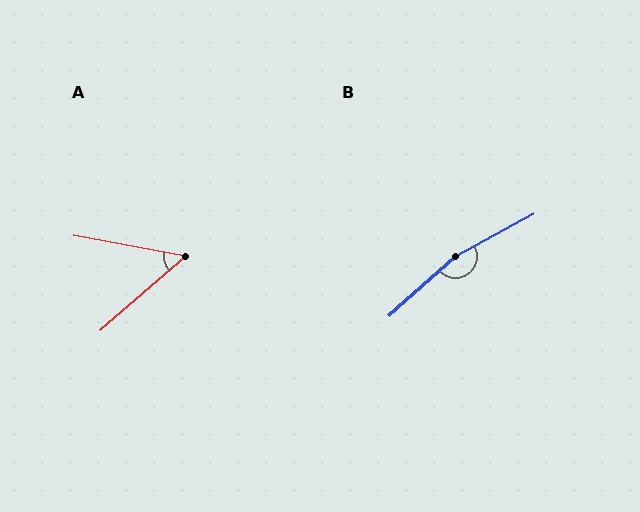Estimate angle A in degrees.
Approximately 51 degrees.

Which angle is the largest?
B, at approximately 167 degrees.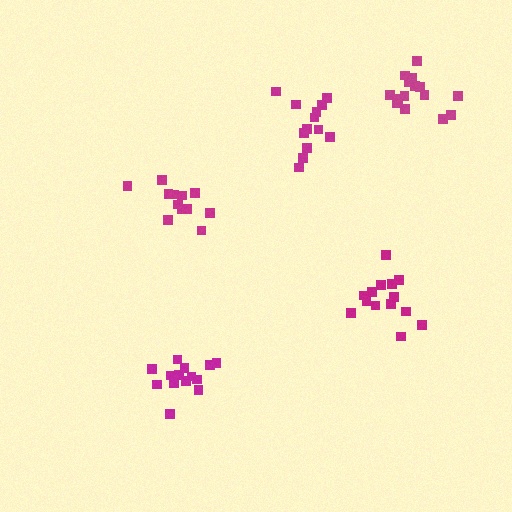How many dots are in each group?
Group 1: 14 dots, Group 2: 12 dots, Group 3: 15 dots, Group 4: 13 dots, Group 5: 14 dots (68 total).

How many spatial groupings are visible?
There are 5 spatial groupings.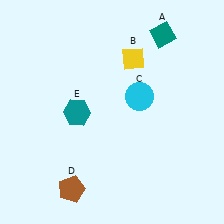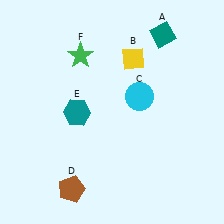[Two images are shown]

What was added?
A green star (F) was added in Image 2.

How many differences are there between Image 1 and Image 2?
There is 1 difference between the two images.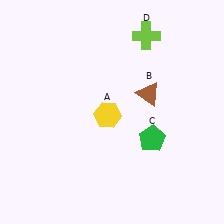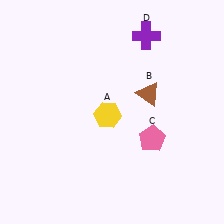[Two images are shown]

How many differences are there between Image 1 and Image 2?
There are 2 differences between the two images.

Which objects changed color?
C changed from green to pink. D changed from lime to purple.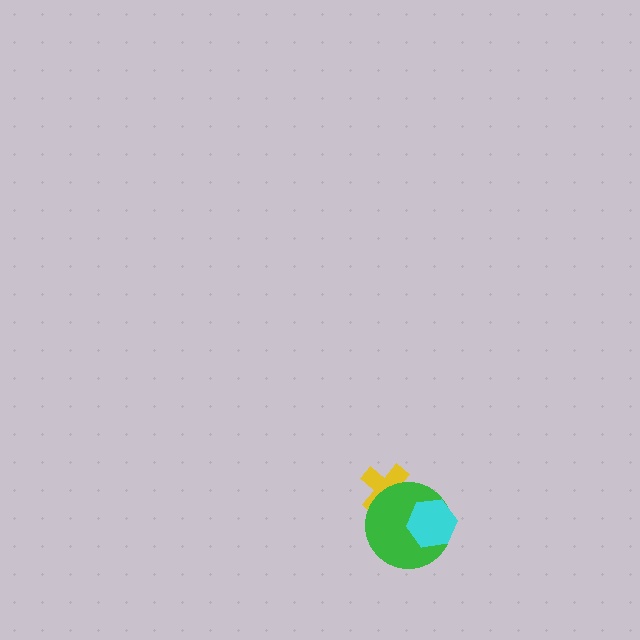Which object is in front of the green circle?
The cyan hexagon is in front of the green circle.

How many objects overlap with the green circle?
2 objects overlap with the green circle.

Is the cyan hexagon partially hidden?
No, no other shape covers it.